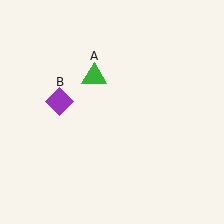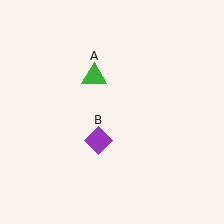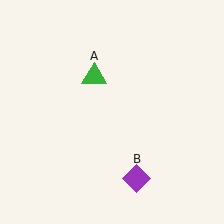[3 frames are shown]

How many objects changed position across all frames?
1 object changed position: purple diamond (object B).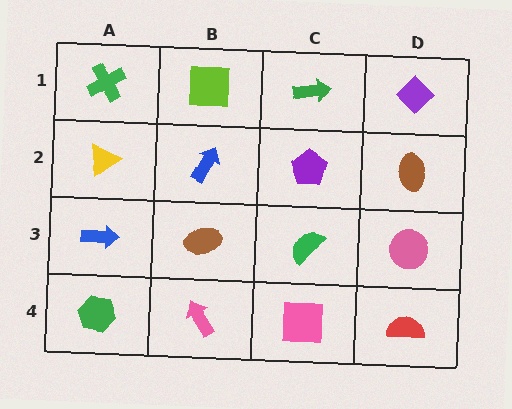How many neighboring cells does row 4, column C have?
3.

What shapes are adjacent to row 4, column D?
A pink circle (row 3, column D), a pink square (row 4, column C).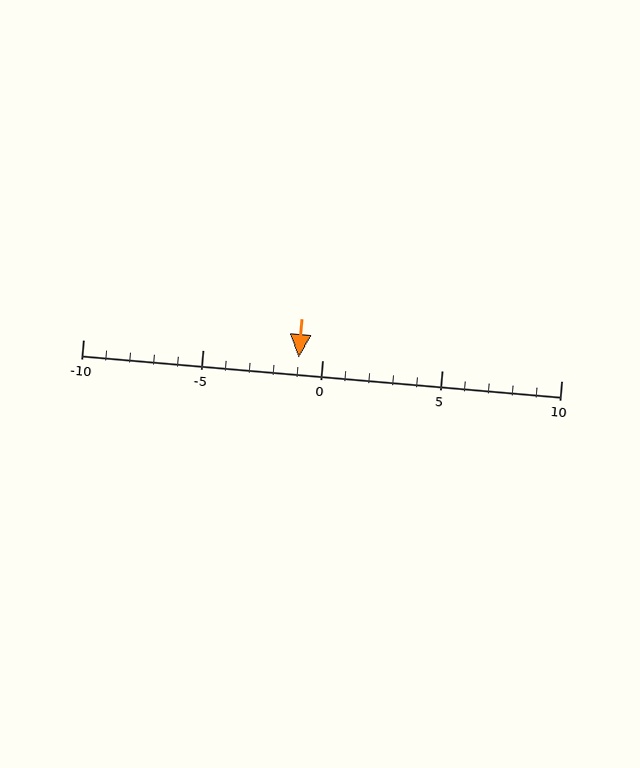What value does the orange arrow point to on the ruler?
The orange arrow points to approximately -1.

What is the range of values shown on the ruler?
The ruler shows values from -10 to 10.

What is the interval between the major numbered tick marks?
The major tick marks are spaced 5 units apart.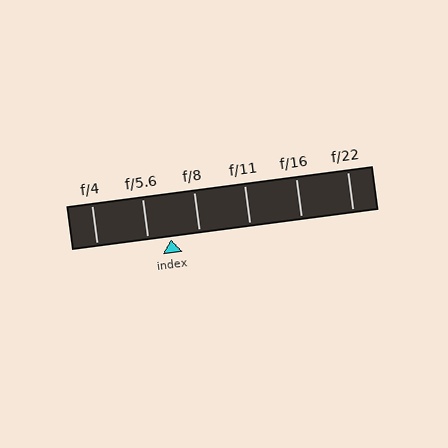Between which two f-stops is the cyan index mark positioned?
The index mark is between f/5.6 and f/8.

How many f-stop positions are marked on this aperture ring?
There are 6 f-stop positions marked.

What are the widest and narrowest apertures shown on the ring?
The widest aperture shown is f/4 and the narrowest is f/22.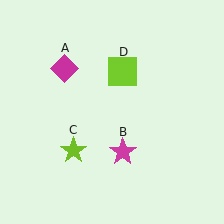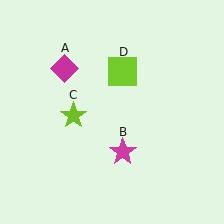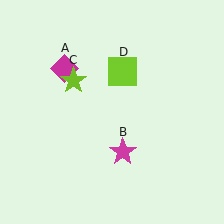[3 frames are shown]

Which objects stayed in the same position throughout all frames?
Magenta diamond (object A) and magenta star (object B) and lime square (object D) remained stationary.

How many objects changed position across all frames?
1 object changed position: lime star (object C).